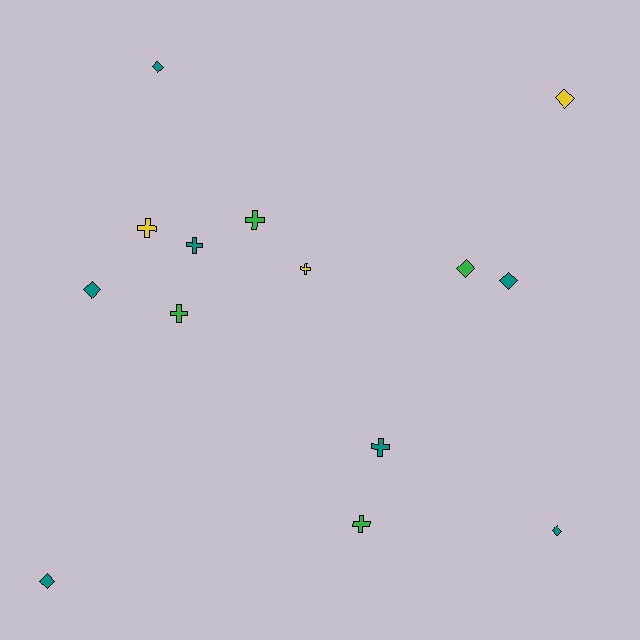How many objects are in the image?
There are 14 objects.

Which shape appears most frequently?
Cross, with 7 objects.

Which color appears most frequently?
Teal, with 7 objects.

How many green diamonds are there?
There is 1 green diamond.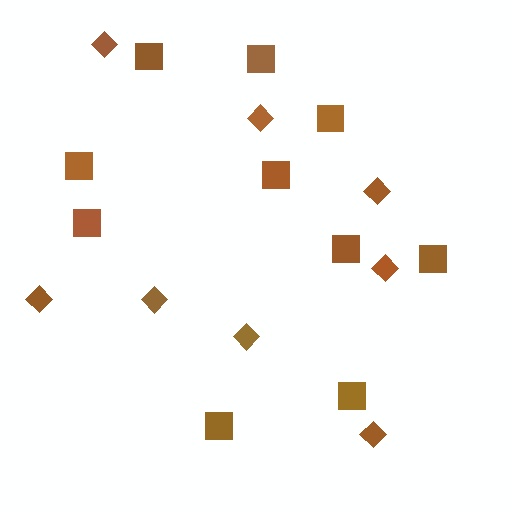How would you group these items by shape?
There are 2 groups: one group of diamonds (8) and one group of squares (10).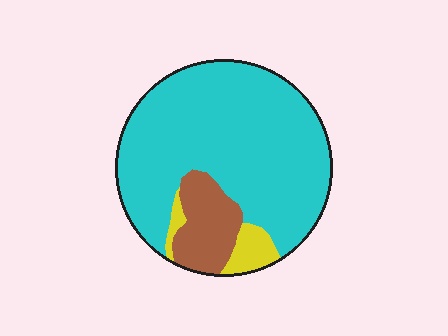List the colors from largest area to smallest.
From largest to smallest: cyan, brown, yellow.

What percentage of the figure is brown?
Brown covers around 15% of the figure.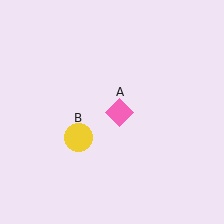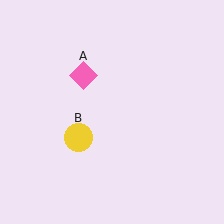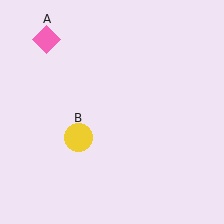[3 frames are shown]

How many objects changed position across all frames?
1 object changed position: pink diamond (object A).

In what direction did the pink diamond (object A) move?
The pink diamond (object A) moved up and to the left.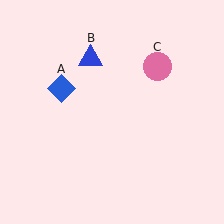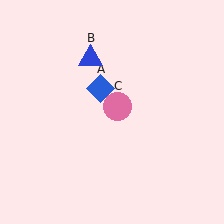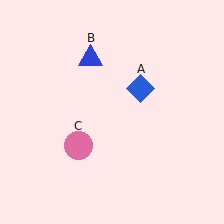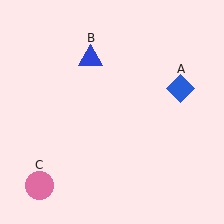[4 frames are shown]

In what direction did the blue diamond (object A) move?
The blue diamond (object A) moved right.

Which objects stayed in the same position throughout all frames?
Blue triangle (object B) remained stationary.